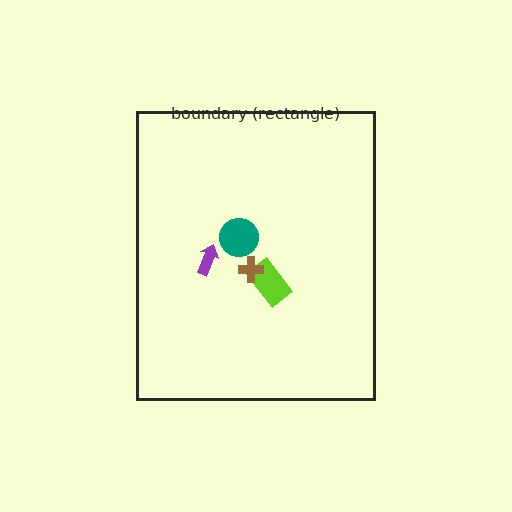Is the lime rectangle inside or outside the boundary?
Inside.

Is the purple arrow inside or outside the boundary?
Inside.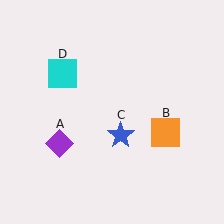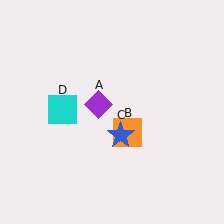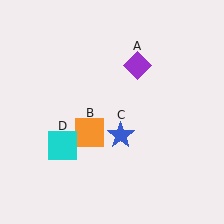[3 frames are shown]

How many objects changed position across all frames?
3 objects changed position: purple diamond (object A), orange square (object B), cyan square (object D).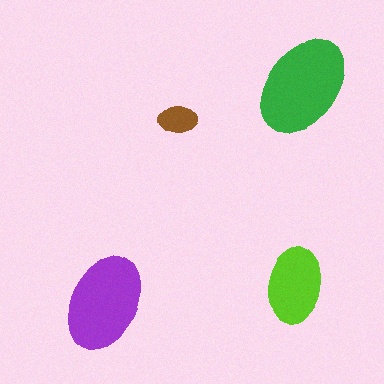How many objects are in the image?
There are 4 objects in the image.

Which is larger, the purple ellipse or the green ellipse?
The green one.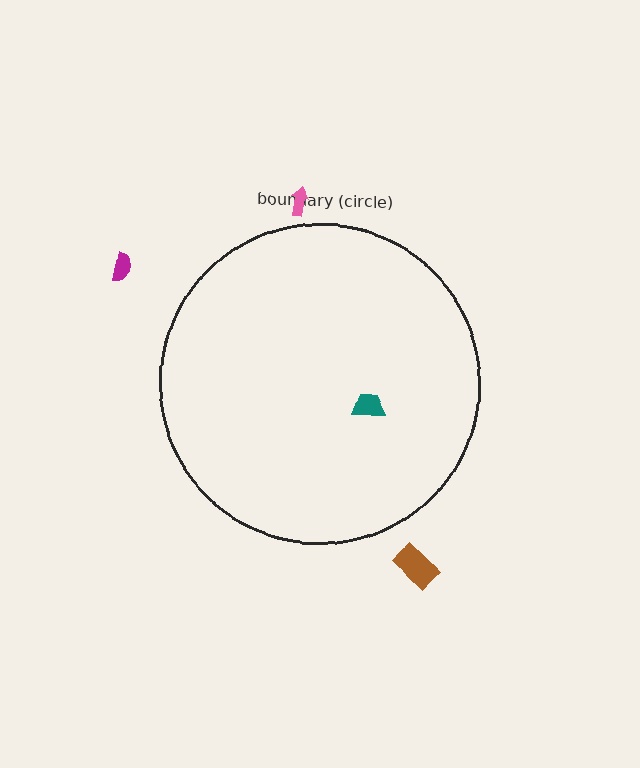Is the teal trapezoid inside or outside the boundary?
Inside.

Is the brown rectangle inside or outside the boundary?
Outside.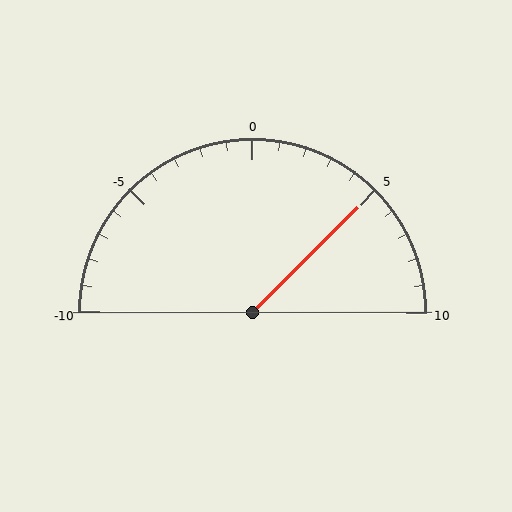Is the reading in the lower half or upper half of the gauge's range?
The reading is in the upper half of the range (-10 to 10).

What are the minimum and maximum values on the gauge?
The gauge ranges from -10 to 10.